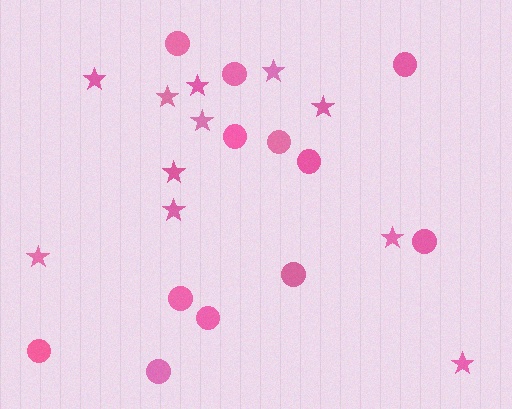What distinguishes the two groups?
There are 2 groups: one group of stars (11) and one group of circles (12).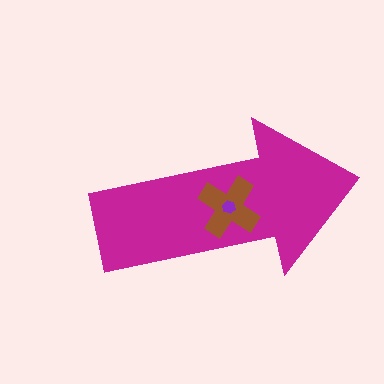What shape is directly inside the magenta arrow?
The brown cross.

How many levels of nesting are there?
3.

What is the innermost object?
The purple hexagon.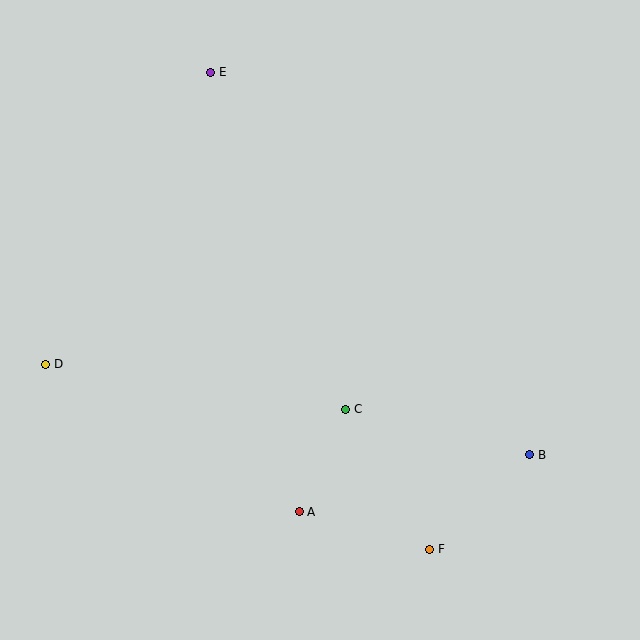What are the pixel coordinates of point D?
Point D is at (46, 364).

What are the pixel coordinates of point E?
Point E is at (211, 72).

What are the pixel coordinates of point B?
Point B is at (530, 455).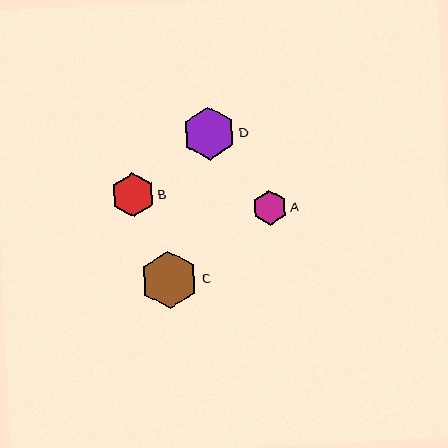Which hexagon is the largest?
Hexagon C is the largest with a size of approximately 58 pixels.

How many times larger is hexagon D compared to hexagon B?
Hexagon D is approximately 1.2 times the size of hexagon B.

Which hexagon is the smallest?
Hexagon A is the smallest with a size of approximately 35 pixels.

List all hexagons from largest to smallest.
From largest to smallest: C, D, B, A.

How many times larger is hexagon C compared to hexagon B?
Hexagon C is approximately 1.3 times the size of hexagon B.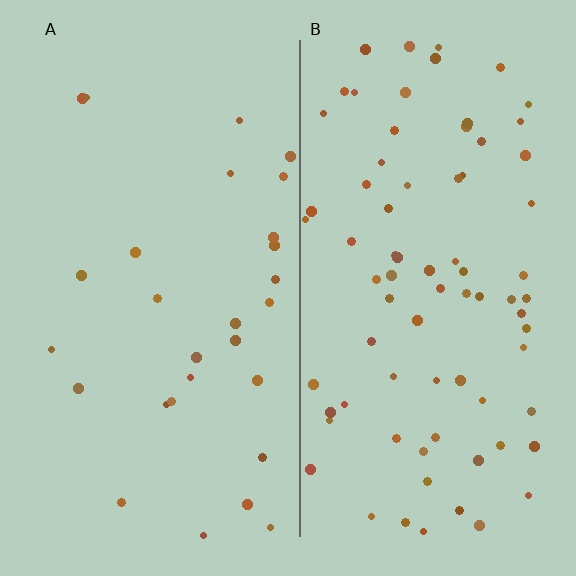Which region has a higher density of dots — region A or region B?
B (the right).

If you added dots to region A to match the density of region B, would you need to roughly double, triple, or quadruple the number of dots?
Approximately triple.